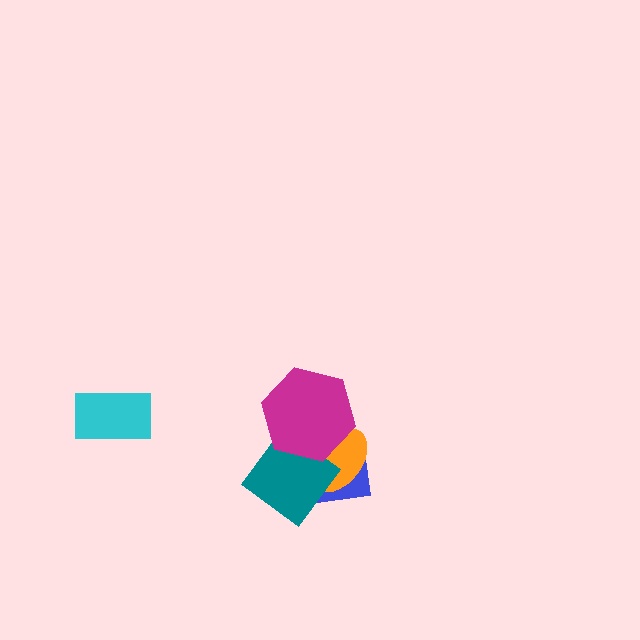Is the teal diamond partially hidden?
Yes, it is partially covered by another shape.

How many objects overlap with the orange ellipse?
3 objects overlap with the orange ellipse.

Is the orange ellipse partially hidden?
Yes, it is partially covered by another shape.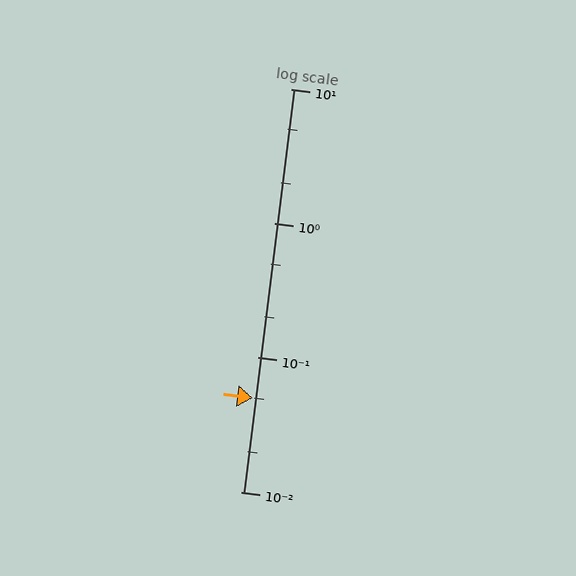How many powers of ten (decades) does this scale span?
The scale spans 3 decades, from 0.01 to 10.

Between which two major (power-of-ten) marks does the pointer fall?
The pointer is between 0.01 and 0.1.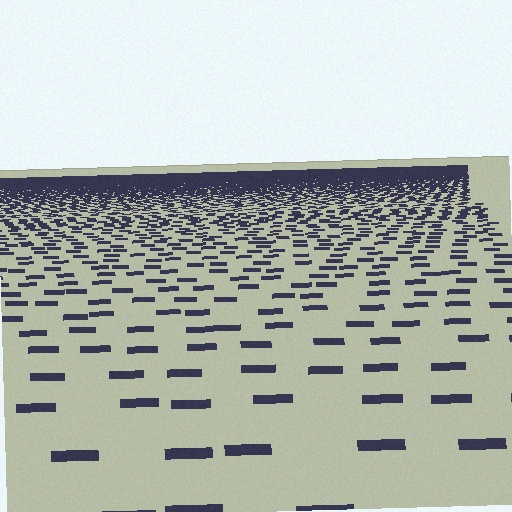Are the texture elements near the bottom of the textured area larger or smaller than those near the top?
Larger. Near the bottom, elements are closer to the viewer and appear at a bigger on-screen size.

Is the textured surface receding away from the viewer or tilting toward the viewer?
The surface is receding away from the viewer. Texture elements get smaller and denser toward the top.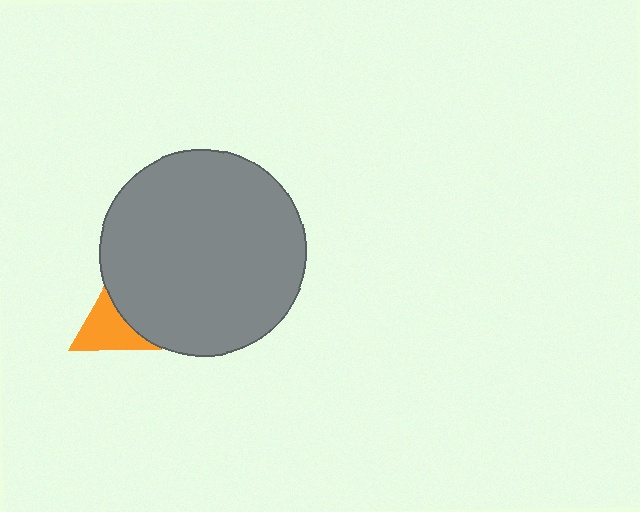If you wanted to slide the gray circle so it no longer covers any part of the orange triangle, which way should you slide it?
Slide it right — that is the most direct way to separate the two shapes.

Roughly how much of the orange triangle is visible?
A small part of it is visible (roughly 36%).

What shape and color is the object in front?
The object in front is a gray circle.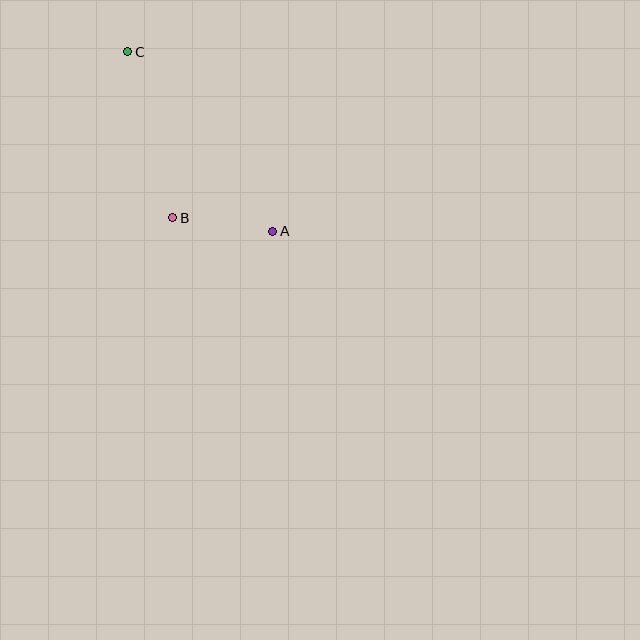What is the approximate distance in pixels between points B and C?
The distance between B and C is approximately 172 pixels.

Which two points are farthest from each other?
Points A and C are farthest from each other.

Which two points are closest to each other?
Points A and B are closest to each other.